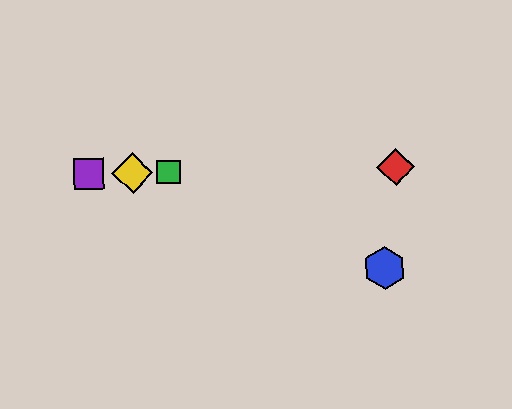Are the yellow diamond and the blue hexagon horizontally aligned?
No, the yellow diamond is at y≈173 and the blue hexagon is at y≈268.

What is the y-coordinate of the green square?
The green square is at y≈172.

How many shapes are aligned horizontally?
4 shapes (the red diamond, the green square, the yellow diamond, the purple square) are aligned horizontally.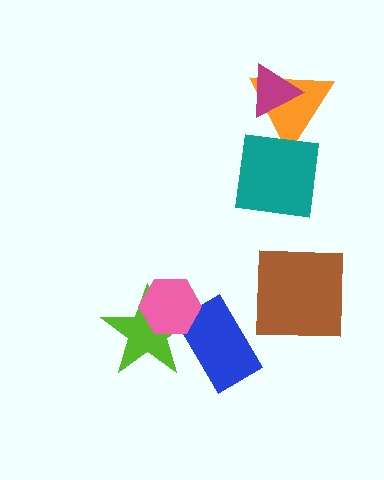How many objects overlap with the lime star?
2 objects overlap with the lime star.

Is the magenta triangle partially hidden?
No, no other shape covers it.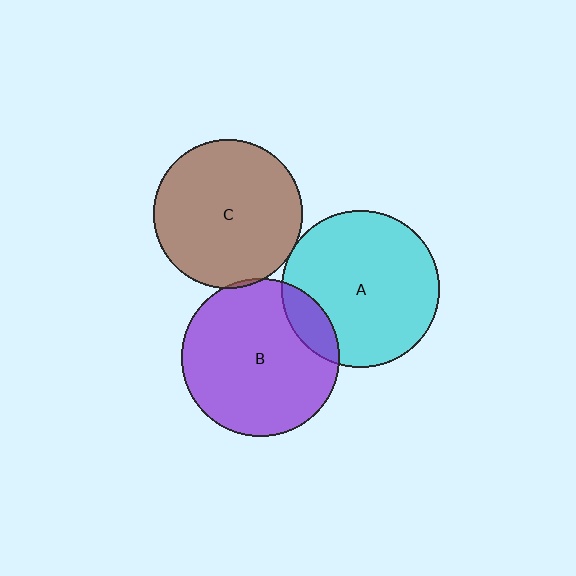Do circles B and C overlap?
Yes.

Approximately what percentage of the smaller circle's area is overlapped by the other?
Approximately 5%.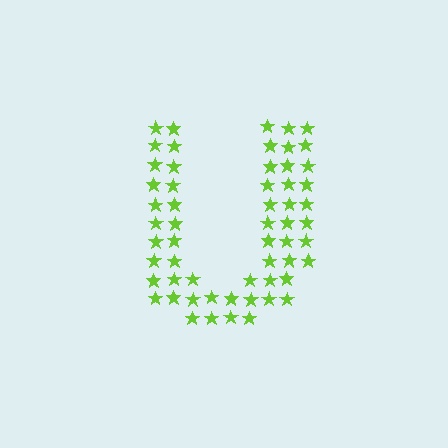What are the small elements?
The small elements are stars.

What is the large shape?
The large shape is the letter U.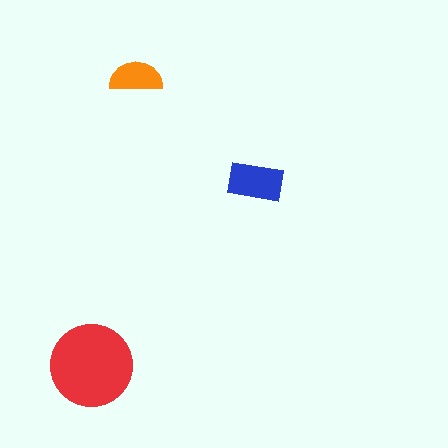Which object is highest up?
The orange semicircle is topmost.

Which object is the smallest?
The orange semicircle.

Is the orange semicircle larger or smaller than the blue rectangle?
Smaller.